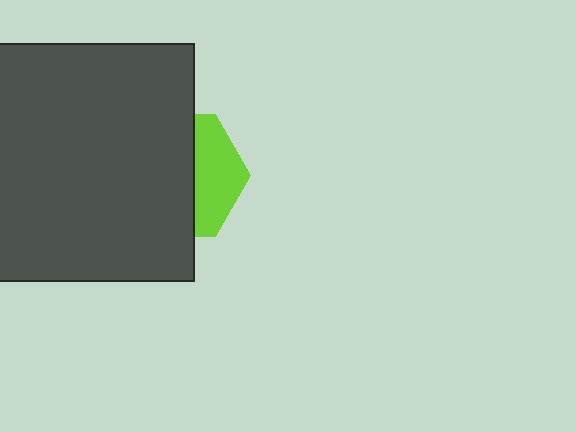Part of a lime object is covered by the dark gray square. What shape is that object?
It is a hexagon.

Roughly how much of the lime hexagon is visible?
A small part of it is visible (roughly 36%).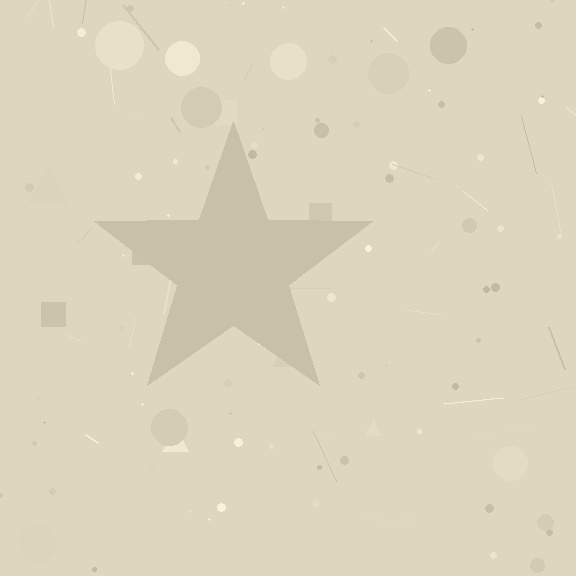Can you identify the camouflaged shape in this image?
The camouflaged shape is a star.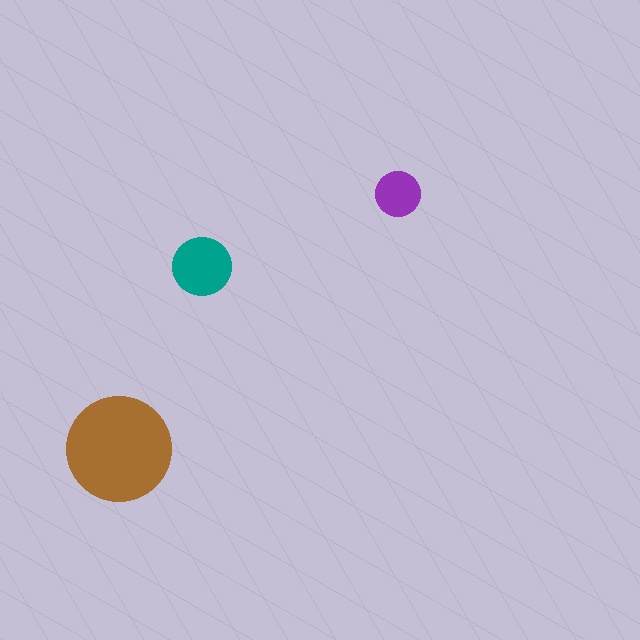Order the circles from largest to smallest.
the brown one, the teal one, the purple one.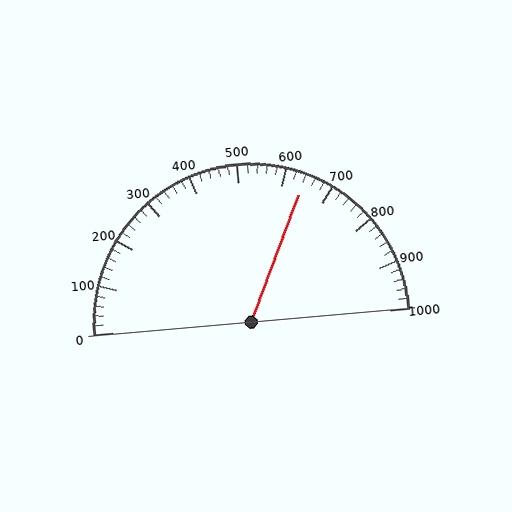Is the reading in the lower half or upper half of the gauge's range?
The reading is in the upper half of the range (0 to 1000).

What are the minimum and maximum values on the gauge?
The gauge ranges from 0 to 1000.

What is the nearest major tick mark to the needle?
The nearest major tick mark is 600.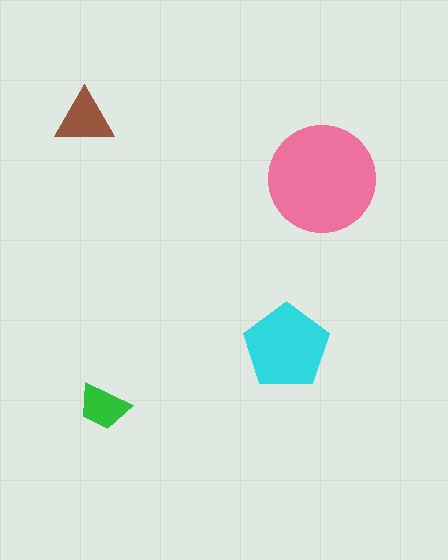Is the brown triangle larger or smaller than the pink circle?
Smaller.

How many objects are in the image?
There are 4 objects in the image.